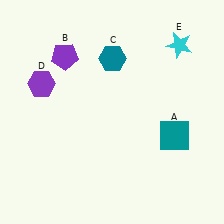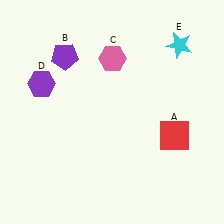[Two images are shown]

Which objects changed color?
A changed from teal to red. C changed from teal to pink.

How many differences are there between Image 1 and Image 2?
There are 2 differences between the two images.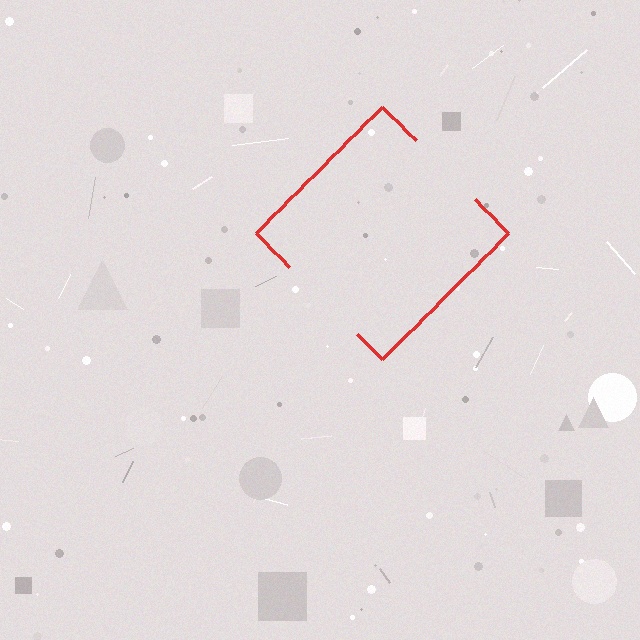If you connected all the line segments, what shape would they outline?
They would outline a diamond.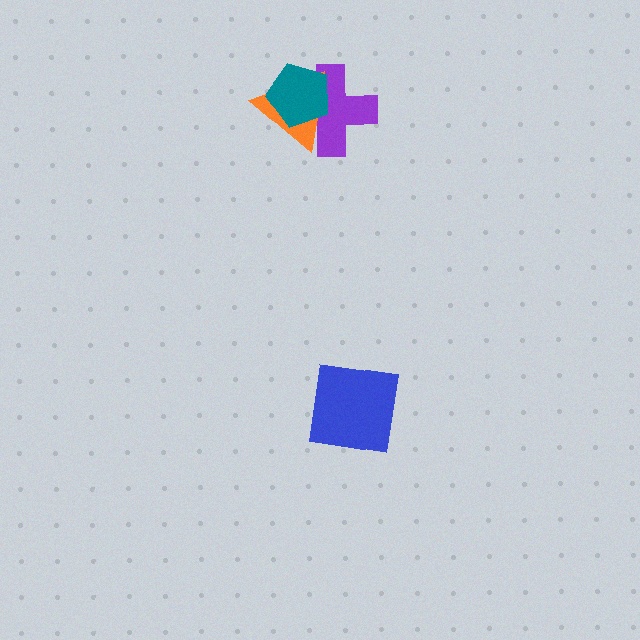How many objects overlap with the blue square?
0 objects overlap with the blue square.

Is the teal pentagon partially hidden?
No, no other shape covers it.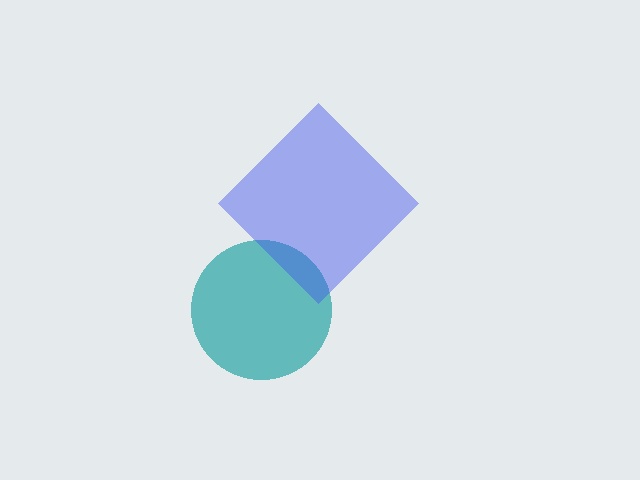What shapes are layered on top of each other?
The layered shapes are: a teal circle, a blue diamond.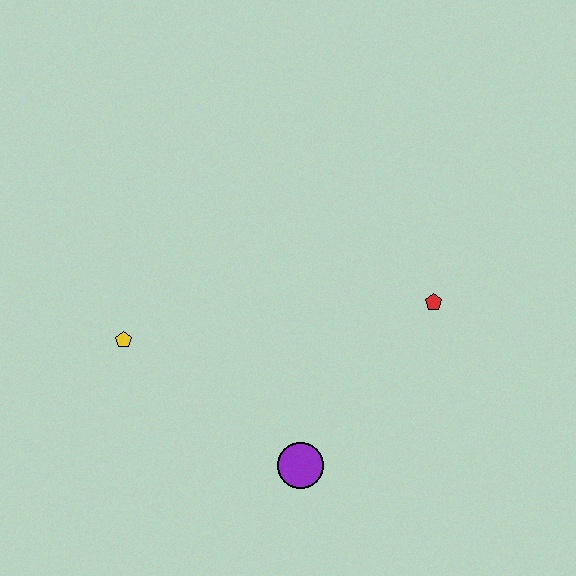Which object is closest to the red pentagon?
The purple circle is closest to the red pentagon.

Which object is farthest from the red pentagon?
The yellow pentagon is farthest from the red pentagon.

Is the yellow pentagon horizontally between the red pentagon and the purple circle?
No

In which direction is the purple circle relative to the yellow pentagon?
The purple circle is to the right of the yellow pentagon.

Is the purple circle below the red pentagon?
Yes